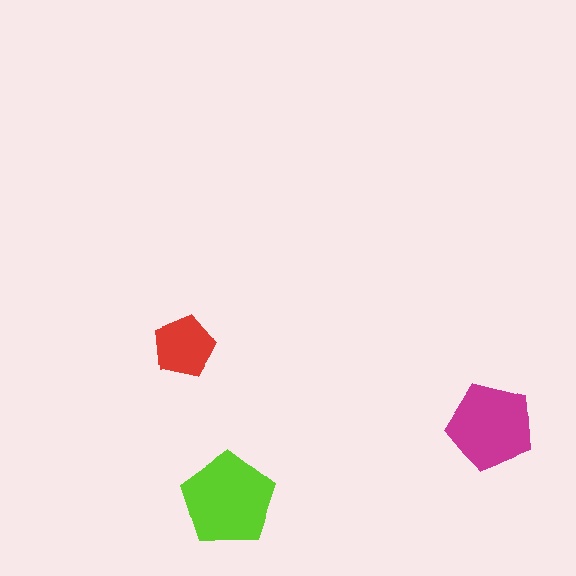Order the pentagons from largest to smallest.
the lime one, the magenta one, the red one.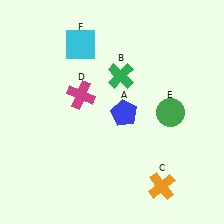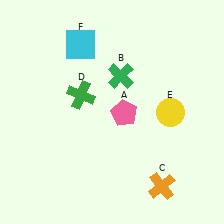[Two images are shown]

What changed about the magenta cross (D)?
In Image 1, D is magenta. In Image 2, it changed to green.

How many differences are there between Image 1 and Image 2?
There are 3 differences between the two images.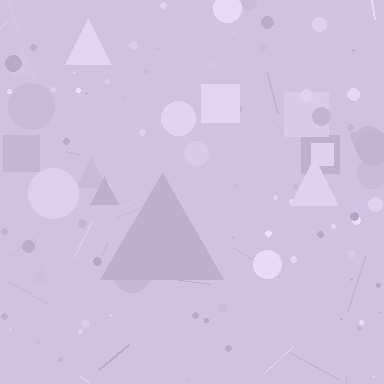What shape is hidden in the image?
A triangle is hidden in the image.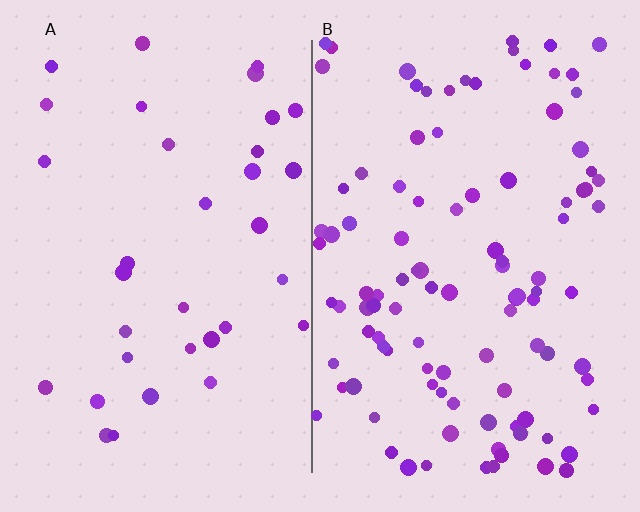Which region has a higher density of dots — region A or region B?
B (the right).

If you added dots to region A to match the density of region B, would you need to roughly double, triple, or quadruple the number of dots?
Approximately triple.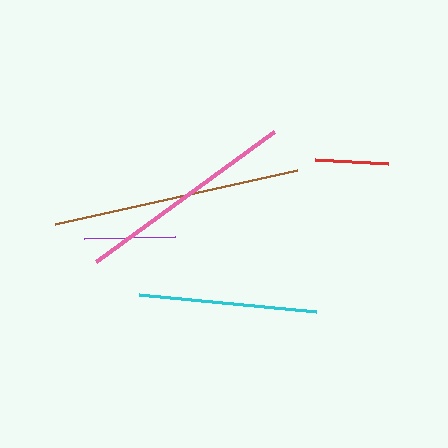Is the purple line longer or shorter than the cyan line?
The cyan line is longer than the purple line.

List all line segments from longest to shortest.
From longest to shortest: brown, pink, cyan, purple, red.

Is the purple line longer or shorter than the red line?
The purple line is longer than the red line.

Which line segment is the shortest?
The red line is the shortest at approximately 73 pixels.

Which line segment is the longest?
The brown line is the longest at approximately 248 pixels.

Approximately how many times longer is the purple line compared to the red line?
The purple line is approximately 1.3 times the length of the red line.